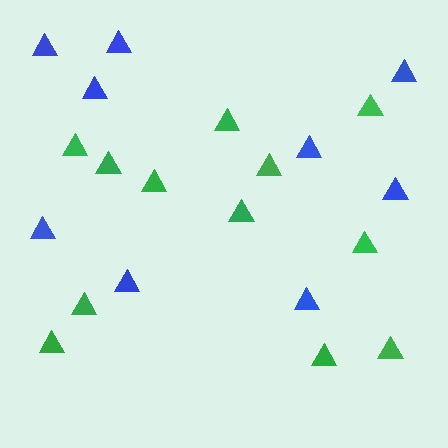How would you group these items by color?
There are 2 groups: one group of green triangles (12) and one group of blue triangles (9).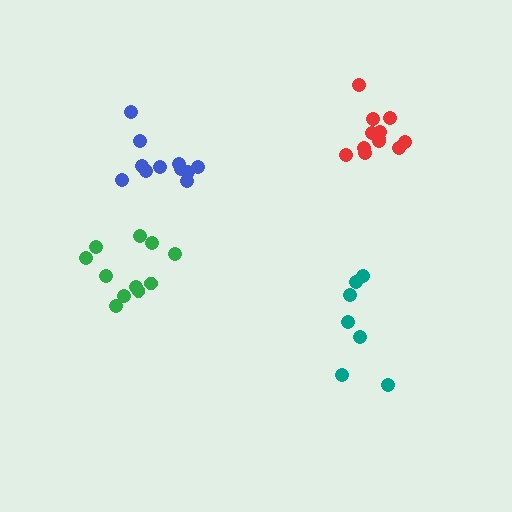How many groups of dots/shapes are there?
There are 4 groups.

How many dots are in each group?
Group 1: 7 dots, Group 2: 11 dots, Group 3: 13 dots, Group 4: 11 dots (42 total).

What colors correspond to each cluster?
The clusters are colored: teal, green, red, blue.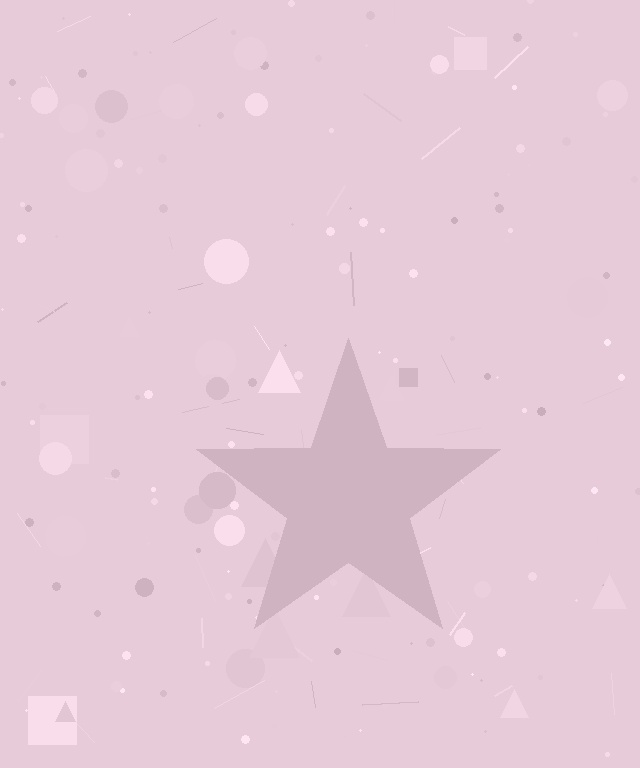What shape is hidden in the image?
A star is hidden in the image.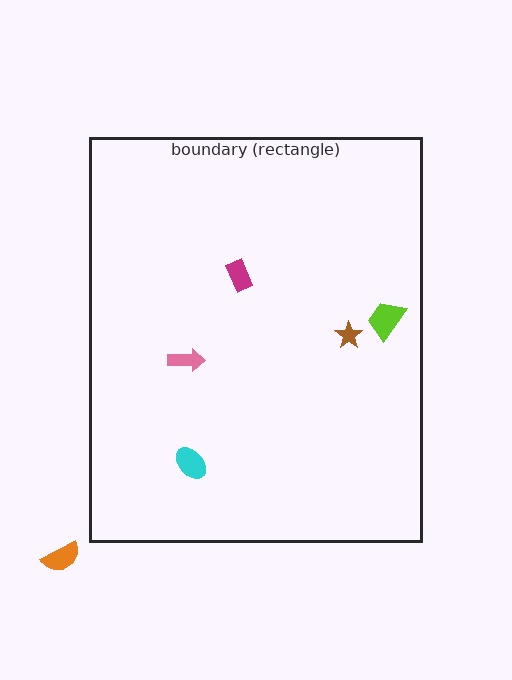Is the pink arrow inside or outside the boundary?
Inside.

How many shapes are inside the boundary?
5 inside, 1 outside.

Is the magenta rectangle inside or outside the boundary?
Inside.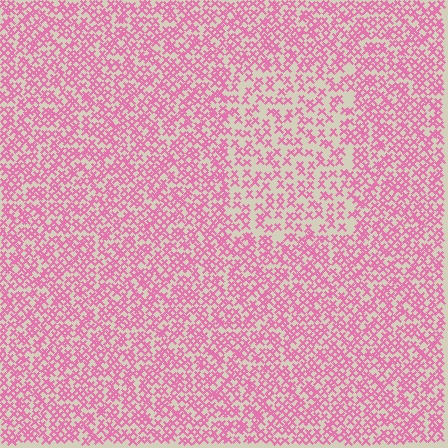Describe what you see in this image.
The image contains small pink elements arranged at two different densities. A rectangle-shaped region is visible where the elements are less densely packed than the surrounding area.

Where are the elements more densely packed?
The elements are more densely packed outside the rectangle boundary.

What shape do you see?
I see a rectangle.